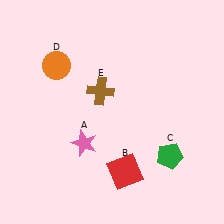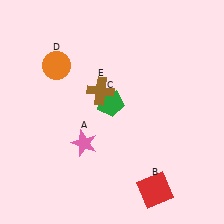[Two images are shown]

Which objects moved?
The objects that moved are: the red square (B), the green pentagon (C).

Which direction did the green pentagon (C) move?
The green pentagon (C) moved left.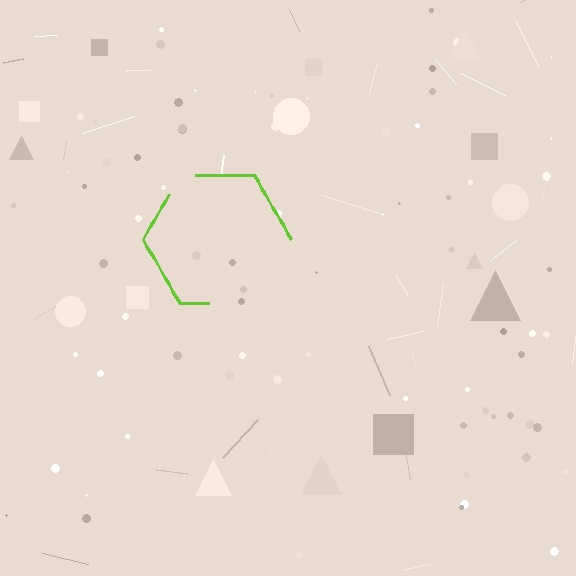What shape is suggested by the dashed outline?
The dashed outline suggests a hexagon.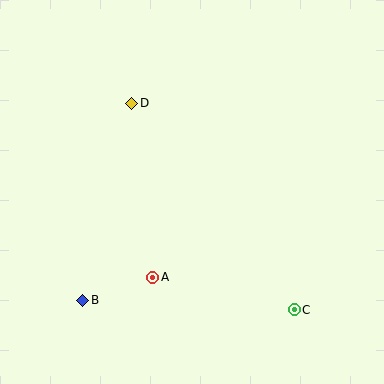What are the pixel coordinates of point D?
Point D is at (132, 103).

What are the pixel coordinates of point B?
Point B is at (83, 300).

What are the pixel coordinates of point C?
Point C is at (294, 310).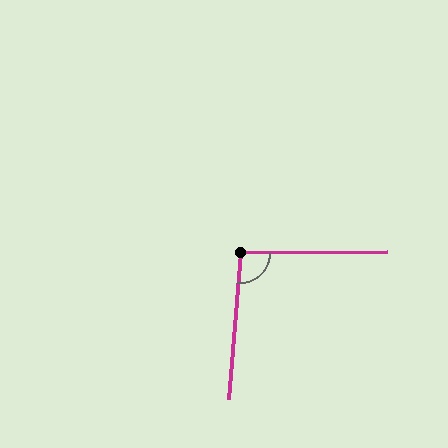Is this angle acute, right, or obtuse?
It is obtuse.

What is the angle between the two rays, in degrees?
Approximately 95 degrees.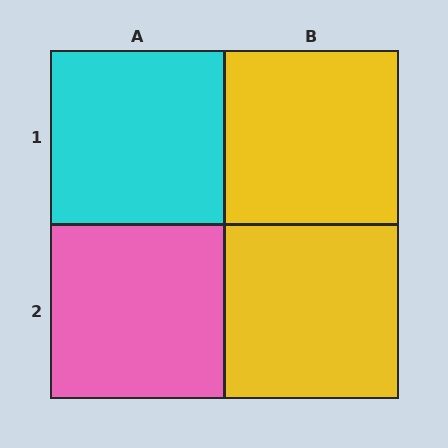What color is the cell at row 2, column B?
Yellow.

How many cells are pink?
1 cell is pink.